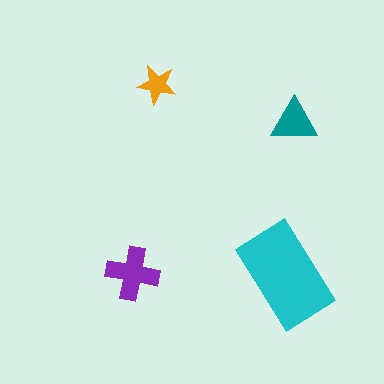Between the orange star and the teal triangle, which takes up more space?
The teal triangle.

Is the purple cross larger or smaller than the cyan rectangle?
Smaller.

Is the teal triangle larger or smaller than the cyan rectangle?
Smaller.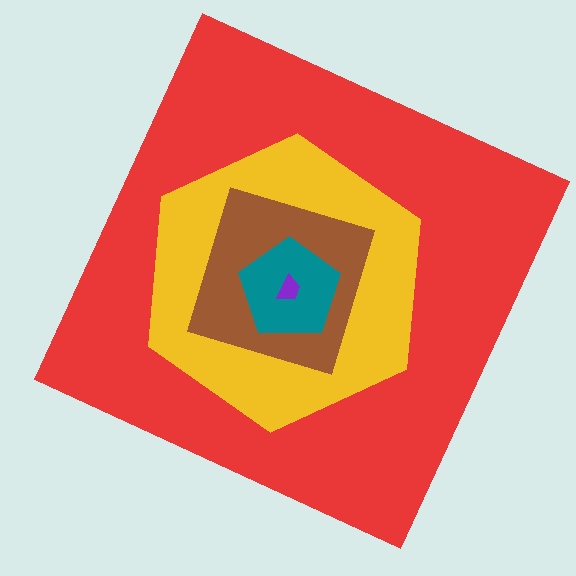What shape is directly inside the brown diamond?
The teal pentagon.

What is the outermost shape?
The red square.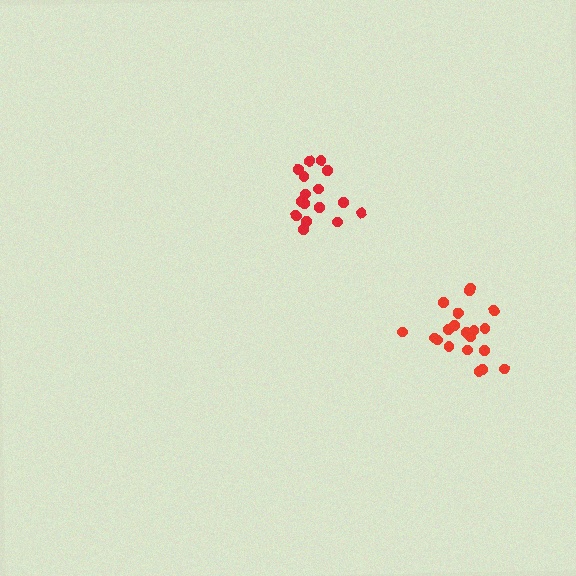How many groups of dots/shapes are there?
There are 2 groups.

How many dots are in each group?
Group 1: 20 dots, Group 2: 16 dots (36 total).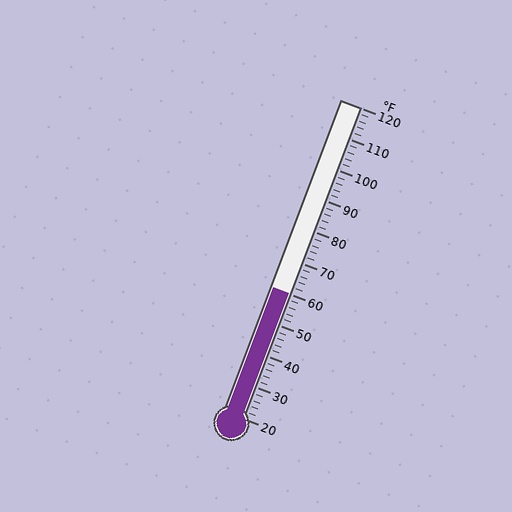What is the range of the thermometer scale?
The thermometer scale ranges from 20°F to 120°F.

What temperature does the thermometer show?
The thermometer shows approximately 60°F.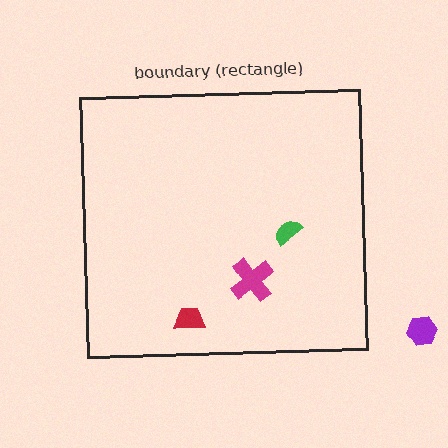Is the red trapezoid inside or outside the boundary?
Inside.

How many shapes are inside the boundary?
3 inside, 1 outside.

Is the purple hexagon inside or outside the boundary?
Outside.